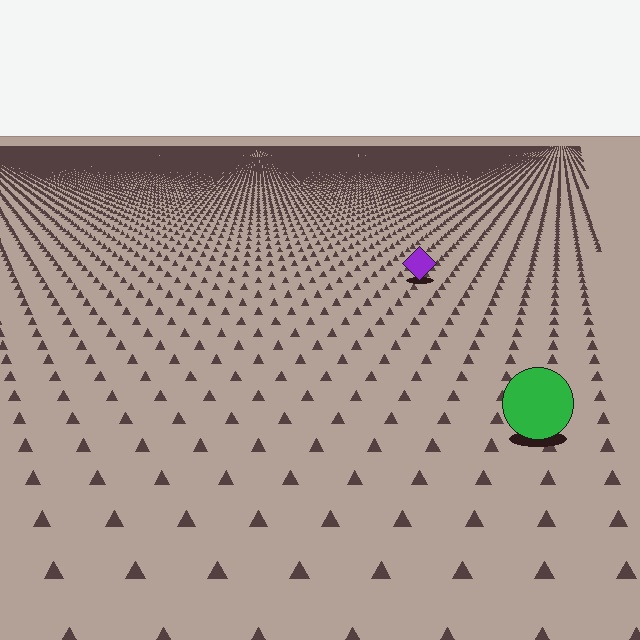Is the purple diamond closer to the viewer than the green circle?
No. The green circle is closer — you can tell from the texture gradient: the ground texture is coarser near it.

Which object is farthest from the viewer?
The purple diamond is farthest from the viewer. It appears smaller and the ground texture around it is denser.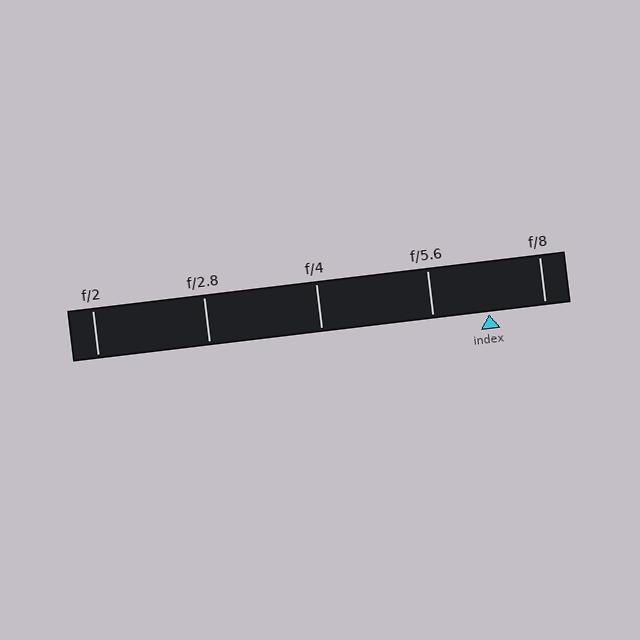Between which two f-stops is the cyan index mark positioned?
The index mark is between f/5.6 and f/8.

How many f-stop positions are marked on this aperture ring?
There are 5 f-stop positions marked.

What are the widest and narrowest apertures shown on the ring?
The widest aperture shown is f/2 and the narrowest is f/8.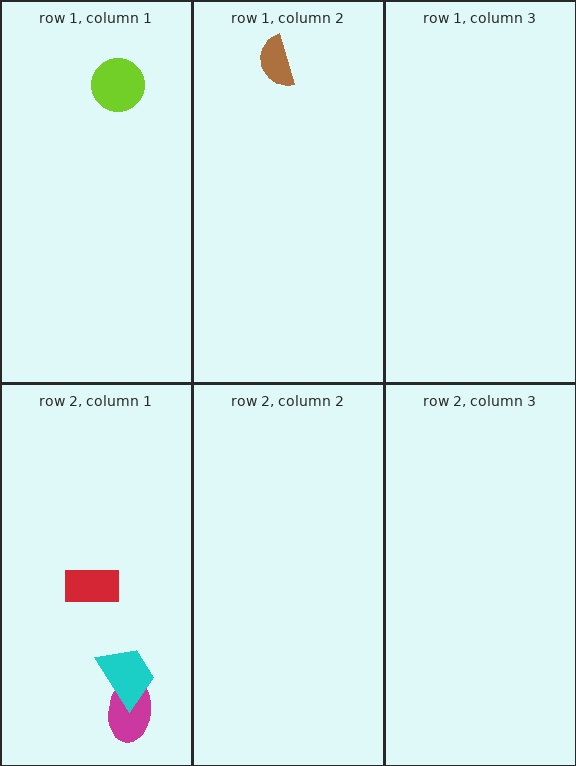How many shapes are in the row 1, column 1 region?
2.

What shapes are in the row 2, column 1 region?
The magenta ellipse, the red rectangle, the cyan trapezoid.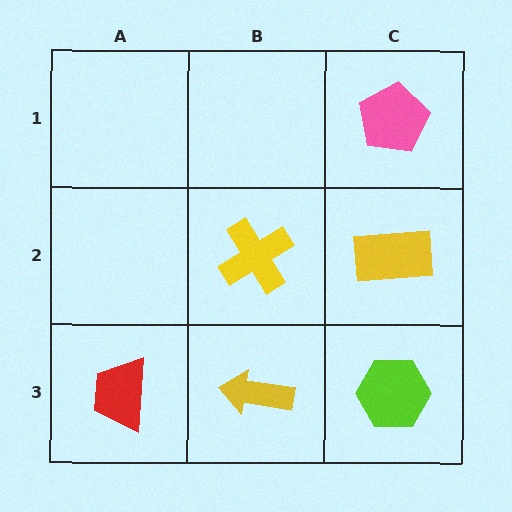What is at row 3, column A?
A red trapezoid.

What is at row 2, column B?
A yellow cross.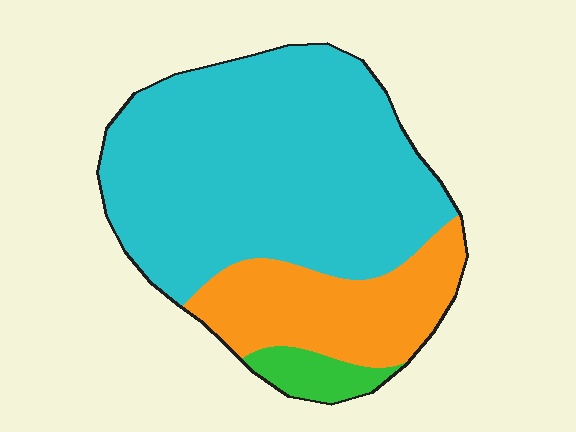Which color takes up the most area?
Cyan, at roughly 70%.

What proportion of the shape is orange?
Orange covers roughly 25% of the shape.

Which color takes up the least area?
Green, at roughly 5%.